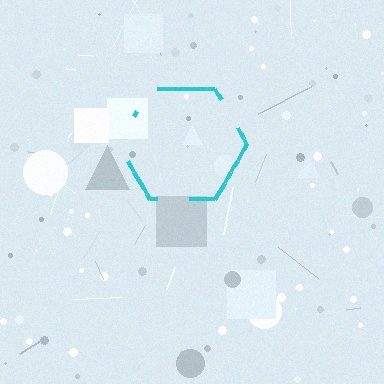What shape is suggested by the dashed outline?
The dashed outline suggests a hexagon.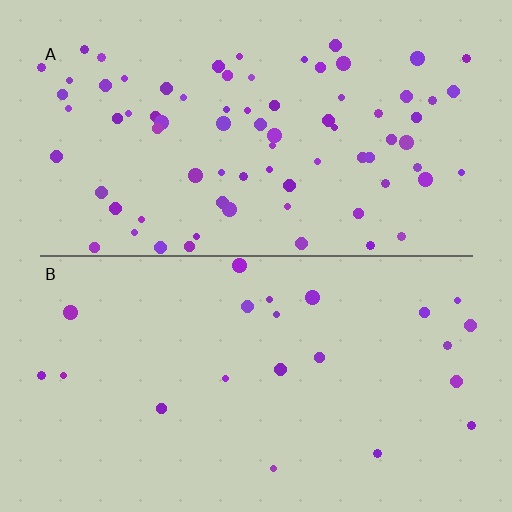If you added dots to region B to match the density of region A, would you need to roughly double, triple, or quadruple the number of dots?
Approximately quadruple.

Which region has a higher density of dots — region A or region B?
A (the top).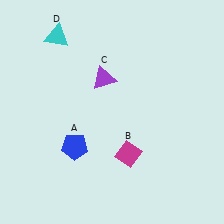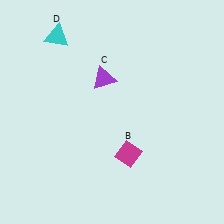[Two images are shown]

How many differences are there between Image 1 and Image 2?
There is 1 difference between the two images.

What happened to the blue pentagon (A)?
The blue pentagon (A) was removed in Image 2. It was in the bottom-left area of Image 1.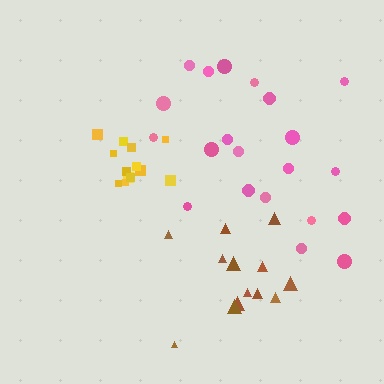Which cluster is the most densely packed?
Yellow.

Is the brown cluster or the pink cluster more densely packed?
Brown.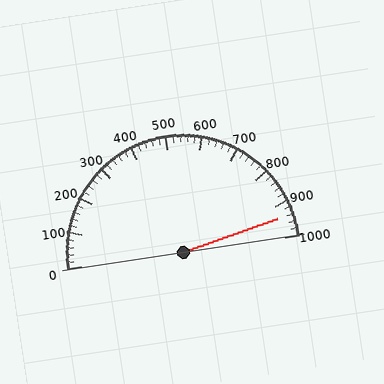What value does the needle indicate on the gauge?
The needle indicates approximately 940.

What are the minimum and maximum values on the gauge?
The gauge ranges from 0 to 1000.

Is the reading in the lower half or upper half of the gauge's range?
The reading is in the upper half of the range (0 to 1000).